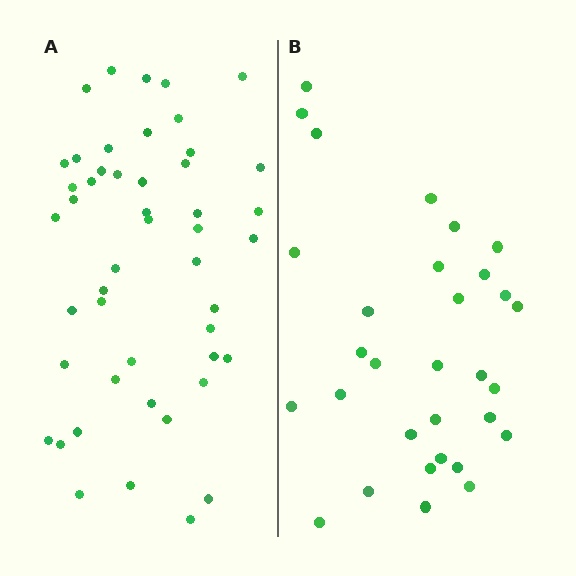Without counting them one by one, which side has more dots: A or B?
Region A (the left region) has more dots.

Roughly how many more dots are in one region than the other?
Region A has approximately 15 more dots than region B.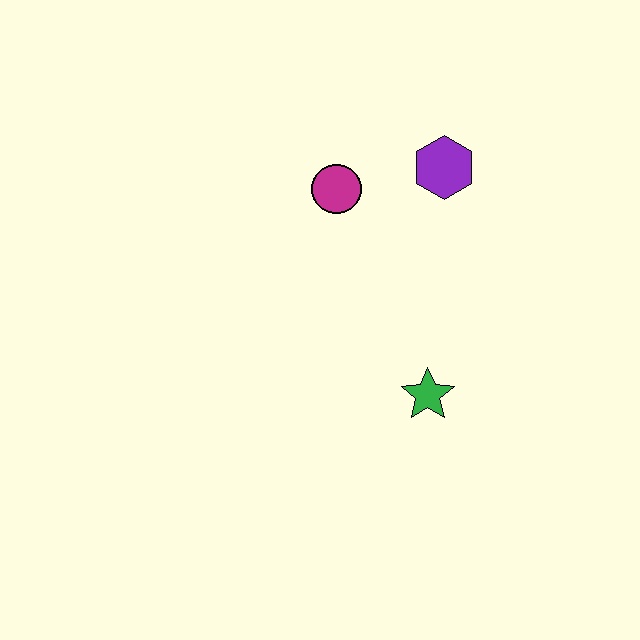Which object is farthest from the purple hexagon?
The green star is farthest from the purple hexagon.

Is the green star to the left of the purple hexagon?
Yes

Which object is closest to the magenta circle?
The purple hexagon is closest to the magenta circle.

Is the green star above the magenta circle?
No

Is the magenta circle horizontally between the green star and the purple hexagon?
No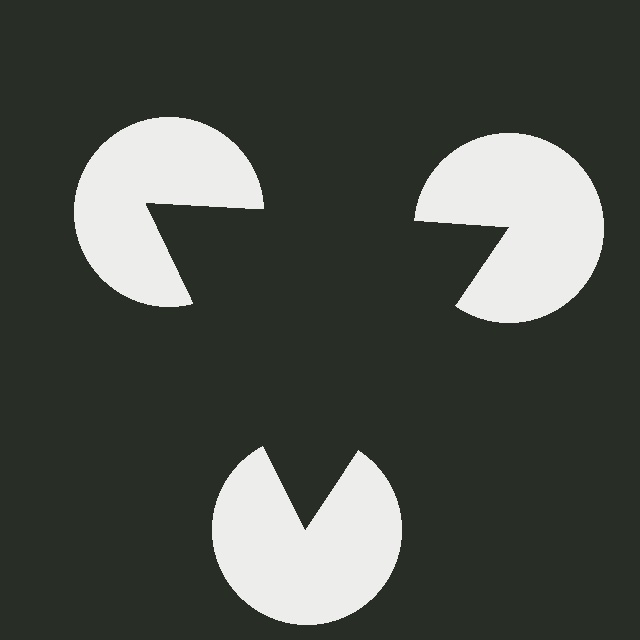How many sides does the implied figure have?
3 sides.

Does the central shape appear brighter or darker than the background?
It typically appears slightly darker than the background, even though no actual brightness change is drawn.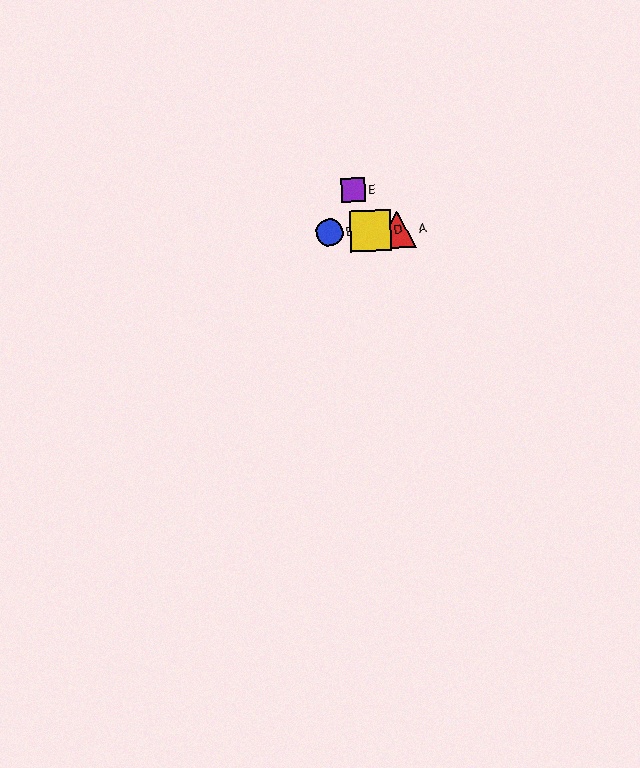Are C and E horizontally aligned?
No, C is at y≈231 and E is at y≈190.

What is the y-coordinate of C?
Object C is at y≈231.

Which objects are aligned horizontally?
Objects A, B, C, D are aligned horizontally.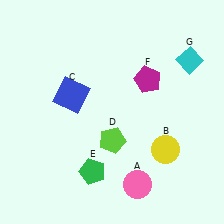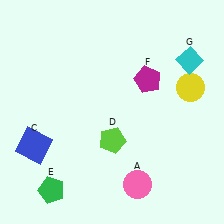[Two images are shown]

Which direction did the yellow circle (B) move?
The yellow circle (B) moved up.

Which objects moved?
The objects that moved are: the yellow circle (B), the blue square (C), the green pentagon (E).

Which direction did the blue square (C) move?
The blue square (C) moved down.